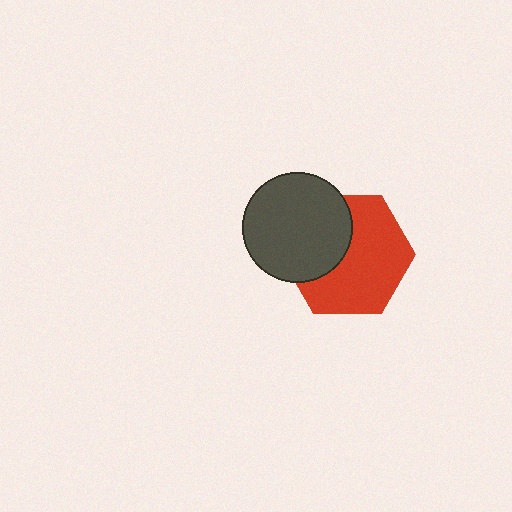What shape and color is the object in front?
The object in front is a dark gray circle.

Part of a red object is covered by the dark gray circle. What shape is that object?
It is a hexagon.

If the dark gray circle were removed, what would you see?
You would see the complete red hexagon.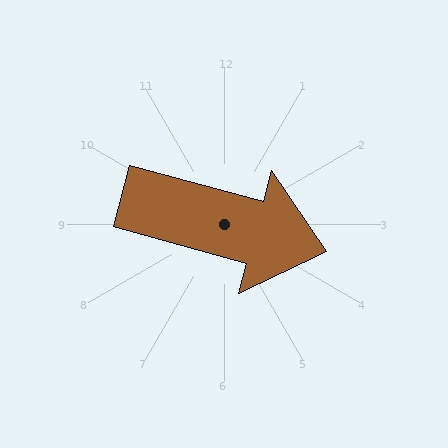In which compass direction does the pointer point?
East.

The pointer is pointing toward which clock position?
Roughly 4 o'clock.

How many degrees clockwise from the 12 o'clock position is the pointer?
Approximately 105 degrees.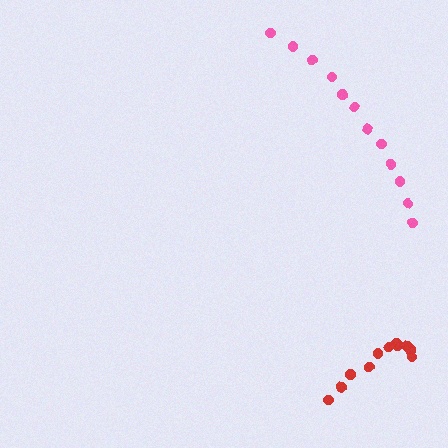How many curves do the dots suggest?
There are 2 distinct paths.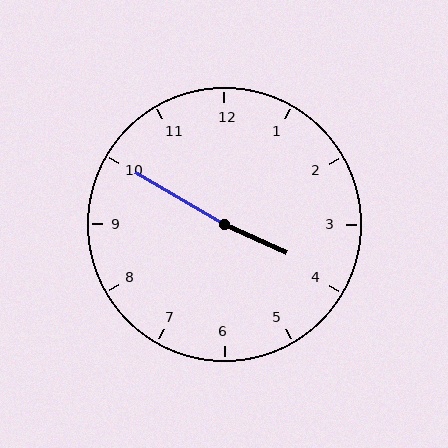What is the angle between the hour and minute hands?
Approximately 175 degrees.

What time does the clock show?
3:50.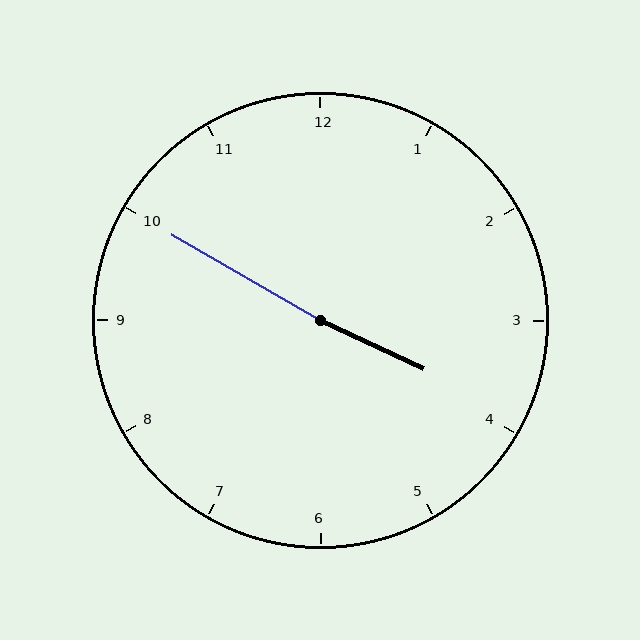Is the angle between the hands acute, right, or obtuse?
It is obtuse.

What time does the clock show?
3:50.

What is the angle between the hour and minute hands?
Approximately 175 degrees.